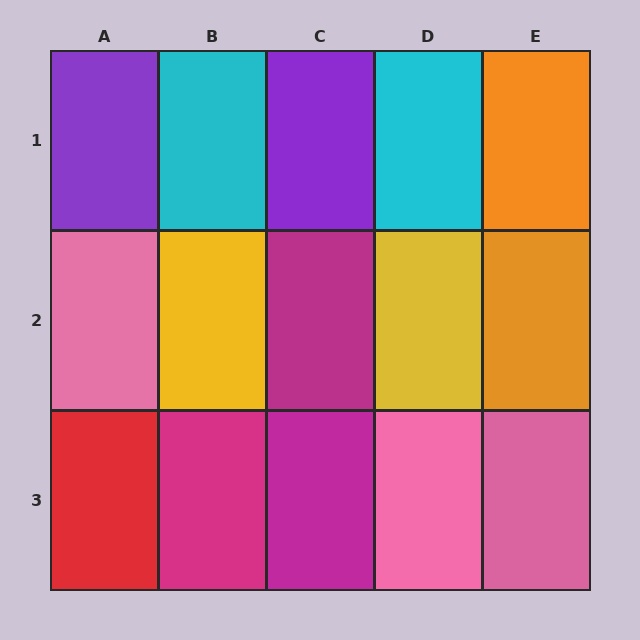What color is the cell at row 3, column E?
Pink.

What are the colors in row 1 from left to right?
Purple, cyan, purple, cyan, orange.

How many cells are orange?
2 cells are orange.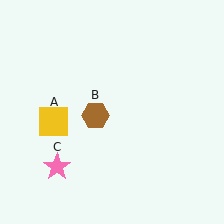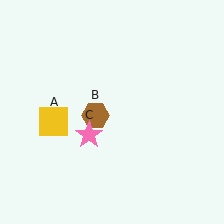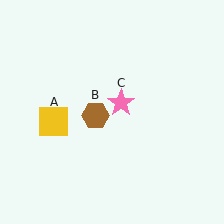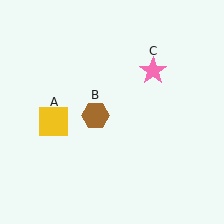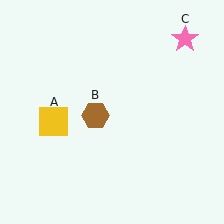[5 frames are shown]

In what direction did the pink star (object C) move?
The pink star (object C) moved up and to the right.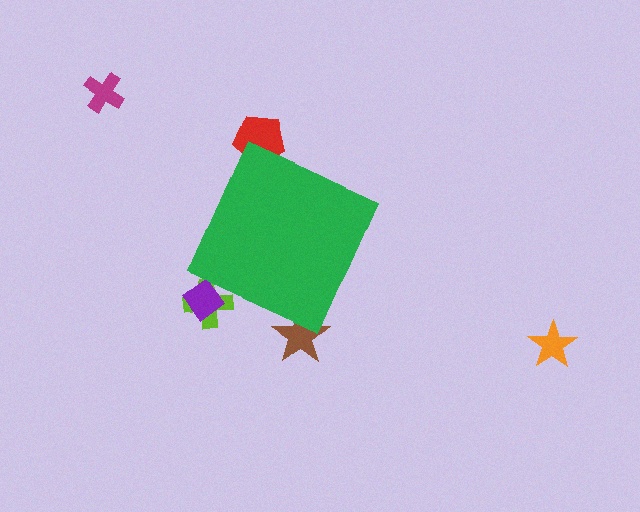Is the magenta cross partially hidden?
No, the magenta cross is fully visible.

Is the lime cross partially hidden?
Yes, the lime cross is partially hidden behind the green diamond.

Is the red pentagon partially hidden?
Yes, the red pentagon is partially hidden behind the green diamond.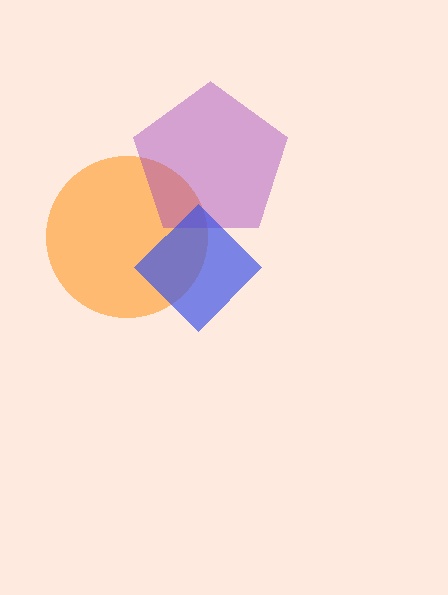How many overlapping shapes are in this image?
There are 3 overlapping shapes in the image.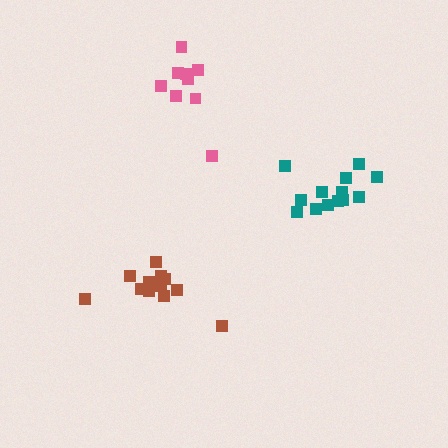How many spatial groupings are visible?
There are 3 spatial groupings.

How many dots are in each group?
Group 1: 12 dots, Group 2: 13 dots, Group 3: 9 dots (34 total).